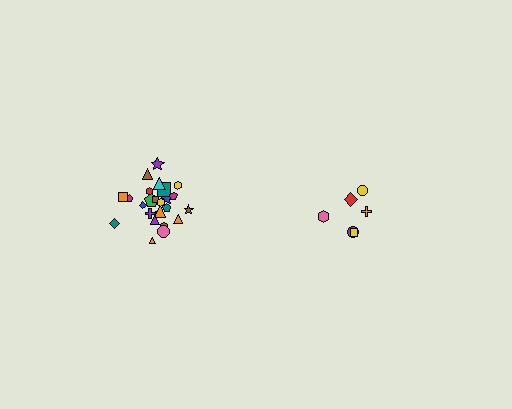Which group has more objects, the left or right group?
The left group.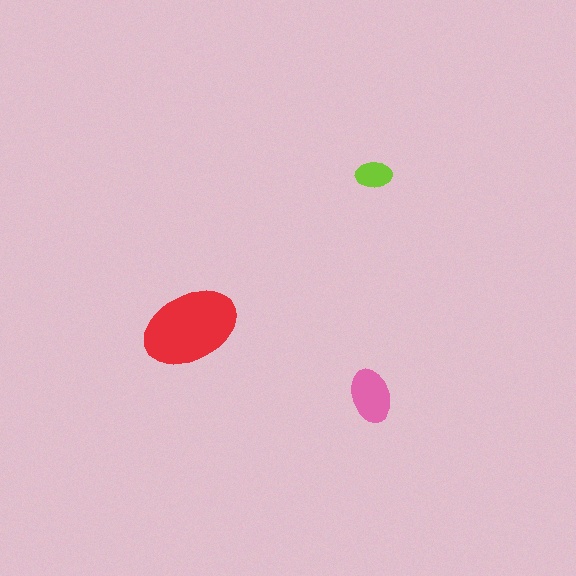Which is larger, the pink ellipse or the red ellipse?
The red one.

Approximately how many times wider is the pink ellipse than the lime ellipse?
About 1.5 times wider.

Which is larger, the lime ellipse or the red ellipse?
The red one.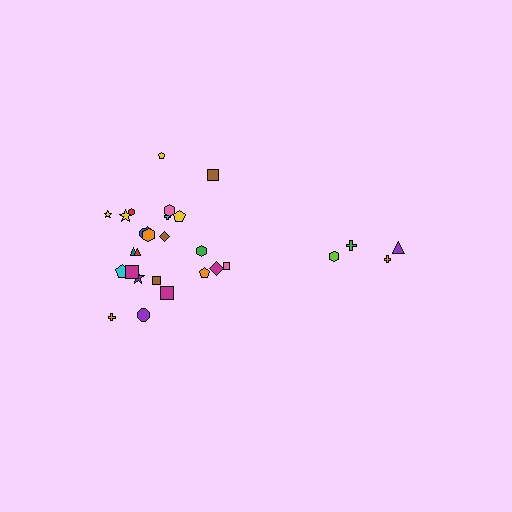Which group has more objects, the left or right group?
The left group.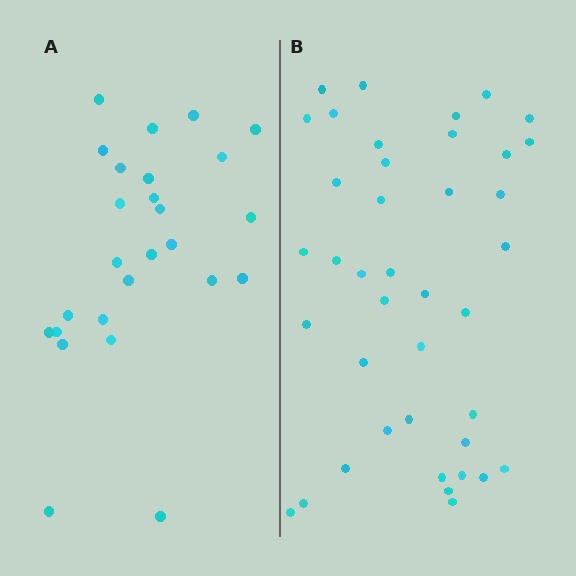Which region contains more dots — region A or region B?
Region B (the right region) has more dots.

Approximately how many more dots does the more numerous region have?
Region B has approximately 15 more dots than region A.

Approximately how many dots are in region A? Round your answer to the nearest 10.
About 30 dots. (The exact count is 26, which rounds to 30.)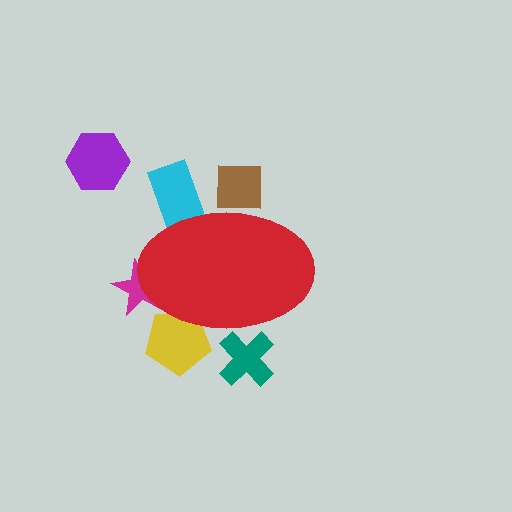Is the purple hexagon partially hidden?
No, the purple hexagon is fully visible.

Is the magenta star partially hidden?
Yes, the magenta star is partially hidden behind the red ellipse.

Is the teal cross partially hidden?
Yes, the teal cross is partially hidden behind the red ellipse.